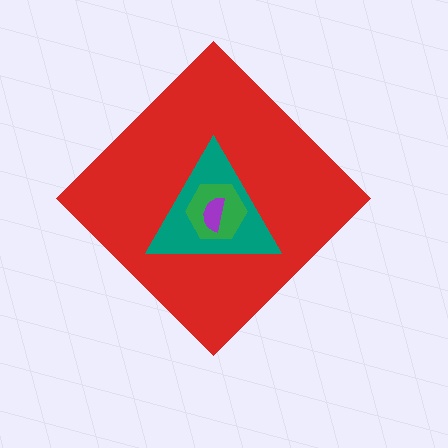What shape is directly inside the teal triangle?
The green hexagon.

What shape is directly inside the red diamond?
The teal triangle.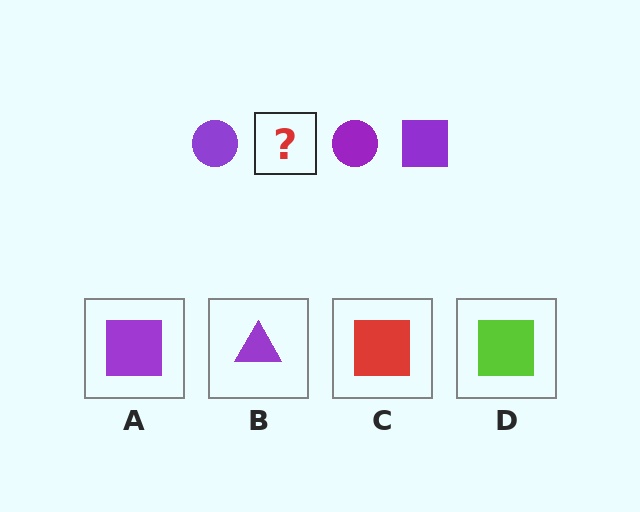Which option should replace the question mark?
Option A.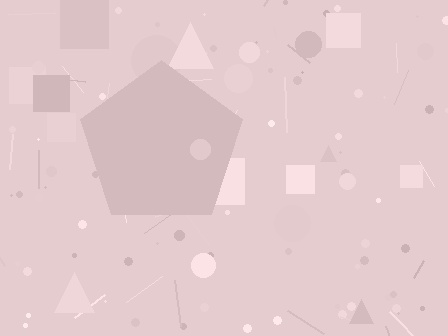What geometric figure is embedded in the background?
A pentagon is embedded in the background.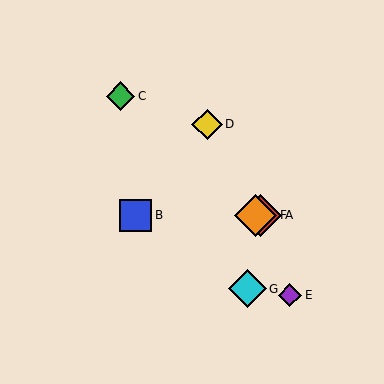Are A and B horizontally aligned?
Yes, both are at y≈215.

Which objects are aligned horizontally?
Objects A, B, F are aligned horizontally.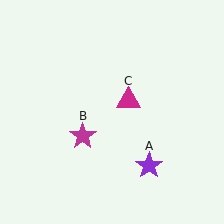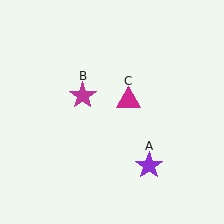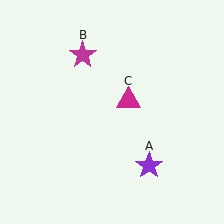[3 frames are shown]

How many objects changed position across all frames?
1 object changed position: magenta star (object B).